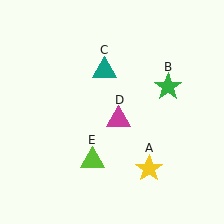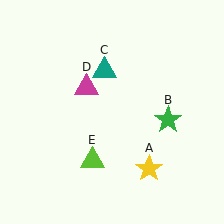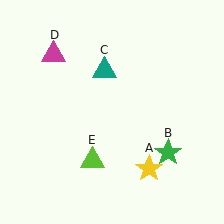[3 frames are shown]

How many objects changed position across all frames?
2 objects changed position: green star (object B), magenta triangle (object D).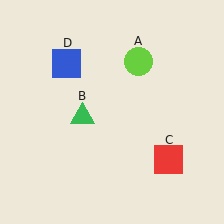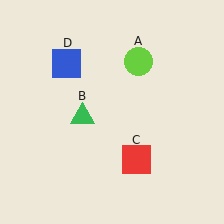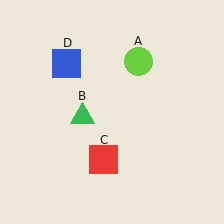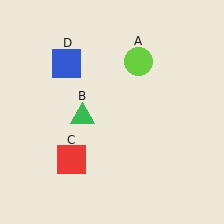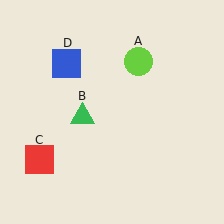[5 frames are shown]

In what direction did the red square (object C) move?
The red square (object C) moved left.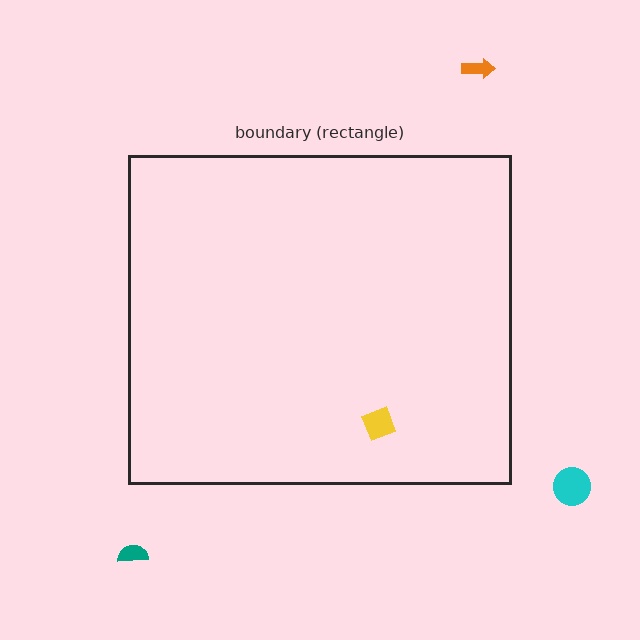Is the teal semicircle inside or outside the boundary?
Outside.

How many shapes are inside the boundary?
1 inside, 3 outside.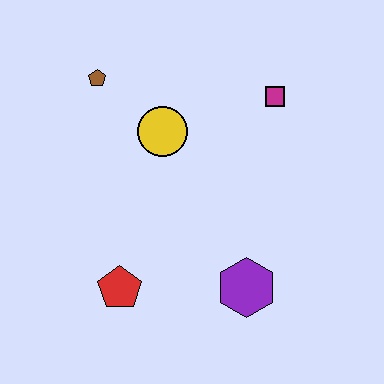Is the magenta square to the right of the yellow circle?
Yes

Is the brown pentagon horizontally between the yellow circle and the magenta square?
No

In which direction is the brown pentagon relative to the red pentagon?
The brown pentagon is above the red pentagon.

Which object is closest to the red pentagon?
The purple hexagon is closest to the red pentagon.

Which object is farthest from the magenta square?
The red pentagon is farthest from the magenta square.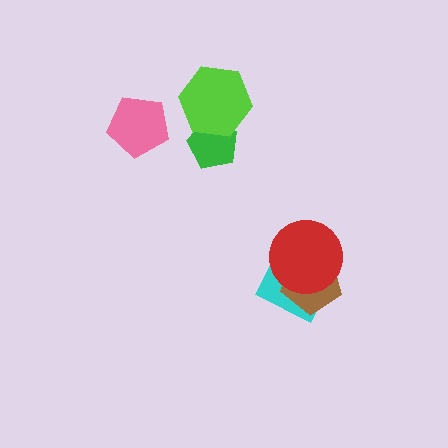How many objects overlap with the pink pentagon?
0 objects overlap with the pink pentagon.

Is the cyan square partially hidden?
Yes, it is partially covered by another shape.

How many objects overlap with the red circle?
2 objects overlap with the red circle.